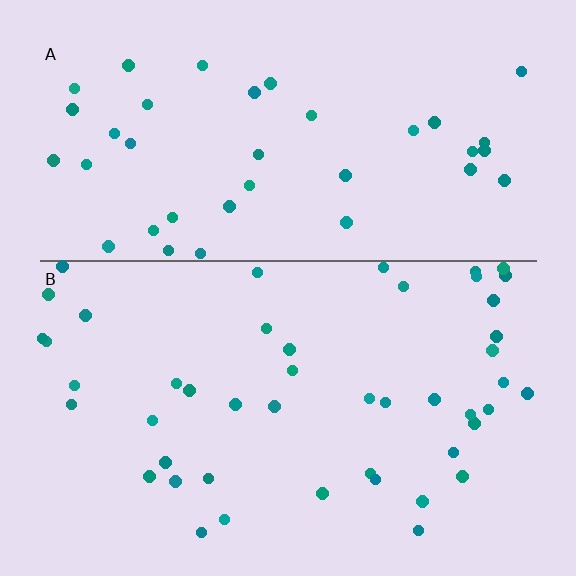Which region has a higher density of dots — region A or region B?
B (the bottom).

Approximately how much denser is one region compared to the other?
Approximately 1.2× — region B over region A.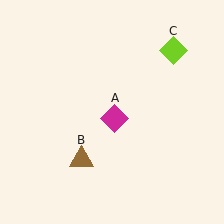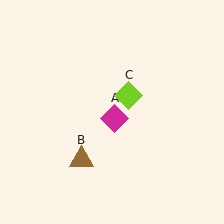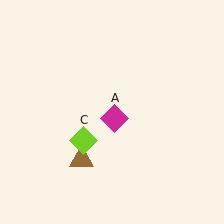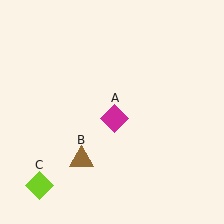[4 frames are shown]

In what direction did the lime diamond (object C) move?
The lime diamond (object C) moved down and to the left.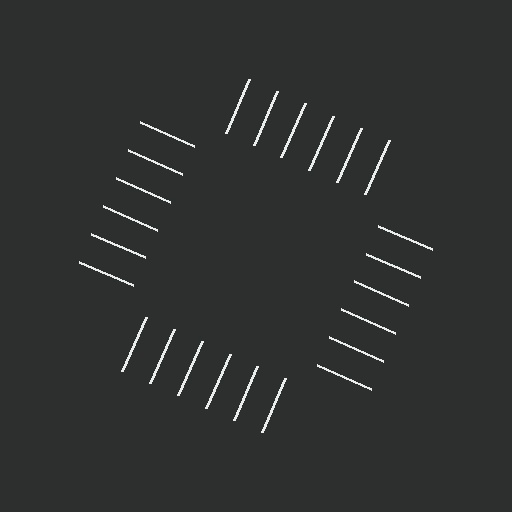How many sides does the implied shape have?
4 sides — the line-ends trace a square.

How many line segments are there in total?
24 — 6 along each of the 4 edges.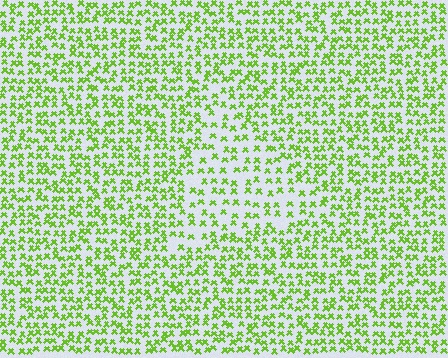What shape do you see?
I see a triangle.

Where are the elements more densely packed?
The elements are more densely packed outside the triangle boundary.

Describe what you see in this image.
The image contains small lime elements arranged at two different densities. A triangle-shaped region is visible where the elements are less densely packed than the surrounding area.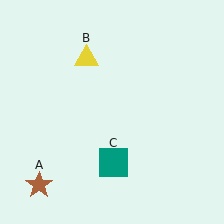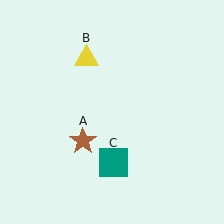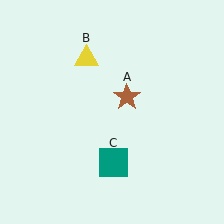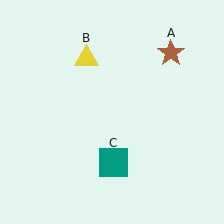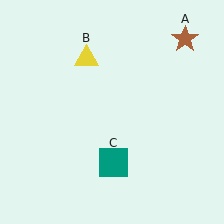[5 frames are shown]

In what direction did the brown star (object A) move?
The brown star (object A) moved up and to the right.